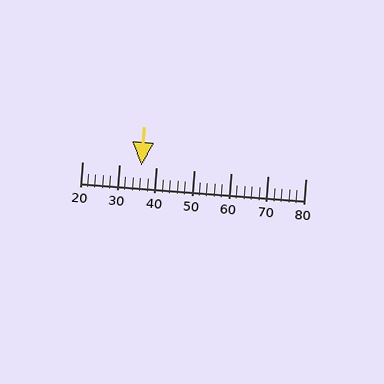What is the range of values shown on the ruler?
The ruler shows values from 20 to 80.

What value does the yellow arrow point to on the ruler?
The yellow arrow points to approximately 36.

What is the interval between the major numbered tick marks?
The major tick marks are spaced 10 units apart.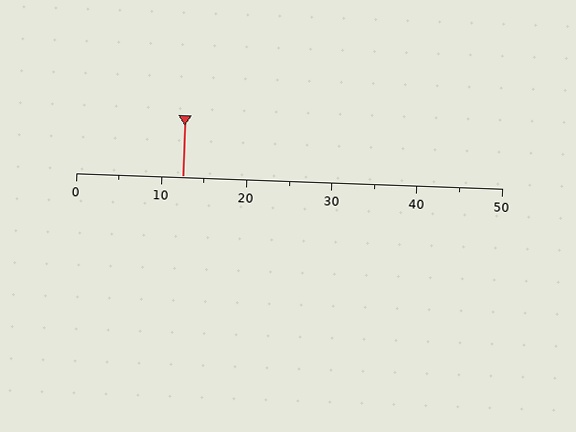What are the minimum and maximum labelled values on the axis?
The axis runs from 0 to 50.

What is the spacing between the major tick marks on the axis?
The major ticks are spaced 10 apart.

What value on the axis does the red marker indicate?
The marker indicates approximately 12.5.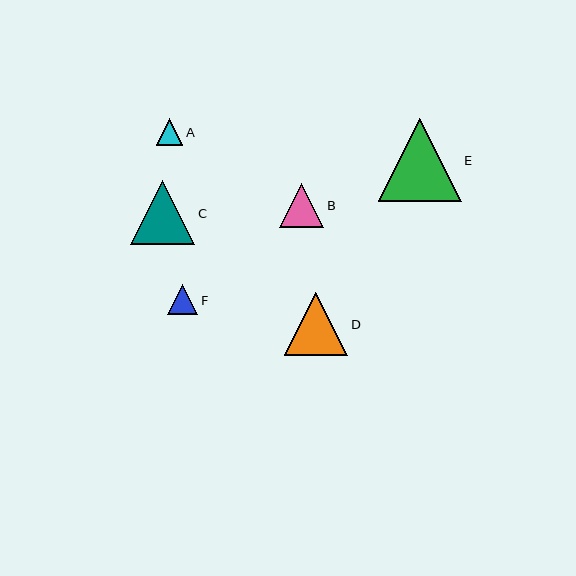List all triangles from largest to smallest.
From largest to smallest: E, C, D, B, F, A.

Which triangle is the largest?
Triangle E is the largest with a size of approximately 82 pixels.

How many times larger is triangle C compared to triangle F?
Triangle C is approximately 2.1 times the size of triangle F.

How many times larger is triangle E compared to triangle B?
Triangle E is approximately 1.9 times the size of triangle B.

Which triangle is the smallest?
Triangle A is the smallest with a size of approximately 27 pixels.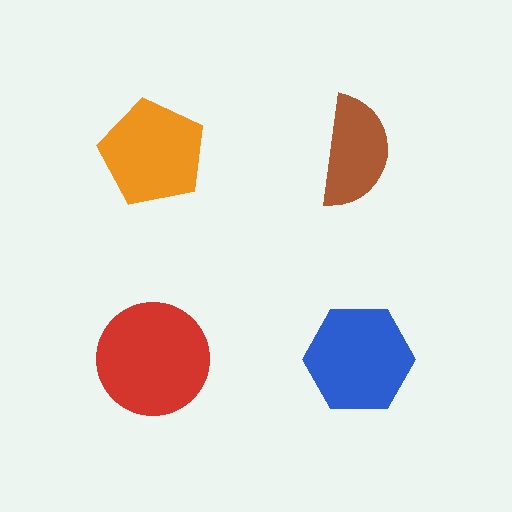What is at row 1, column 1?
An orange pentagon.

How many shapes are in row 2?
2 shapes.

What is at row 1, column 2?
A brown semicircle.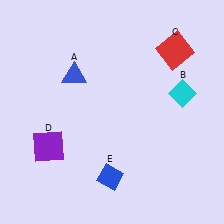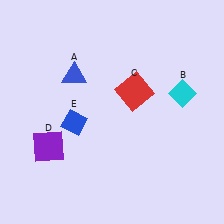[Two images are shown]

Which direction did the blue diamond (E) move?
The blue diamond (E) moved up.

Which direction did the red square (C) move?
The red square (C) moved down.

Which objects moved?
The objects that moved are: the red square (C), the blue diamond (E).